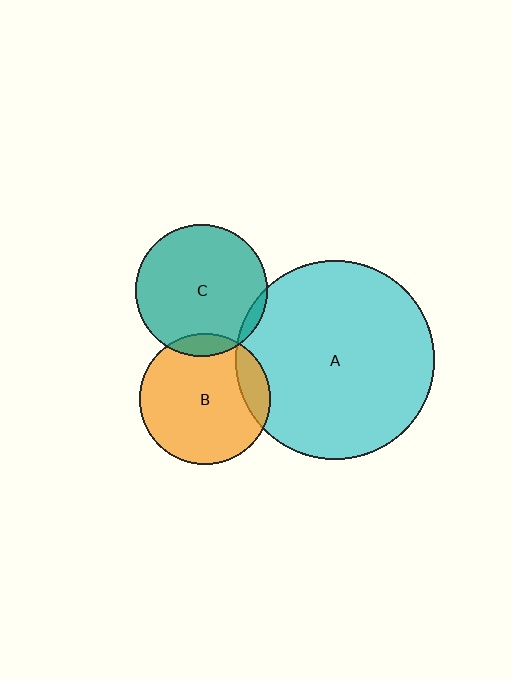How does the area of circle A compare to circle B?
Approximately 2.3 times.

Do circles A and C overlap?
Yes.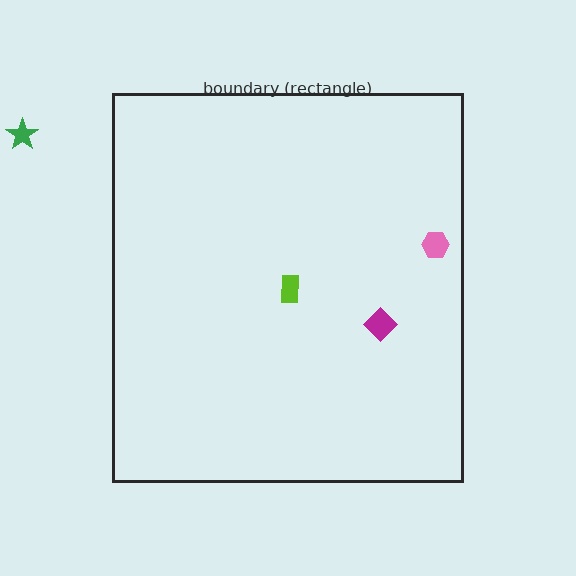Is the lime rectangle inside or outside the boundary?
Inside.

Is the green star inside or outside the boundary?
Outside.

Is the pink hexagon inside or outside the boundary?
Inside.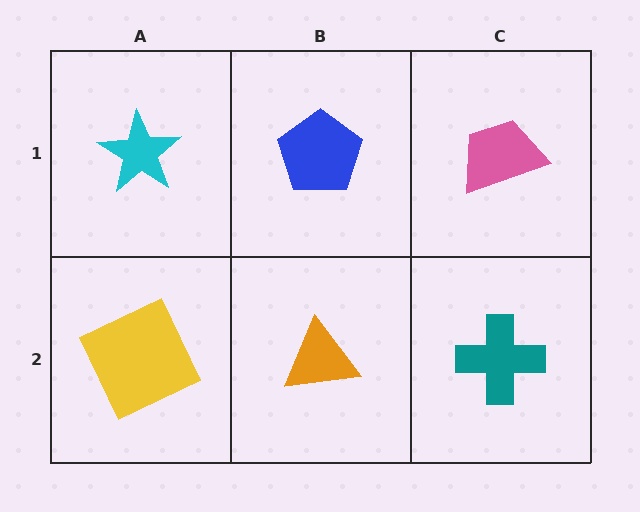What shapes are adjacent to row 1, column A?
A yellow square (row 2, column A), a blue pentagon (row 1, column B).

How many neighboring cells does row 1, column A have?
2.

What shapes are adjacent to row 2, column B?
A blue pentagon (row 1, column B), a yellow square (row 2, column A), a teal cross (row 2, column C).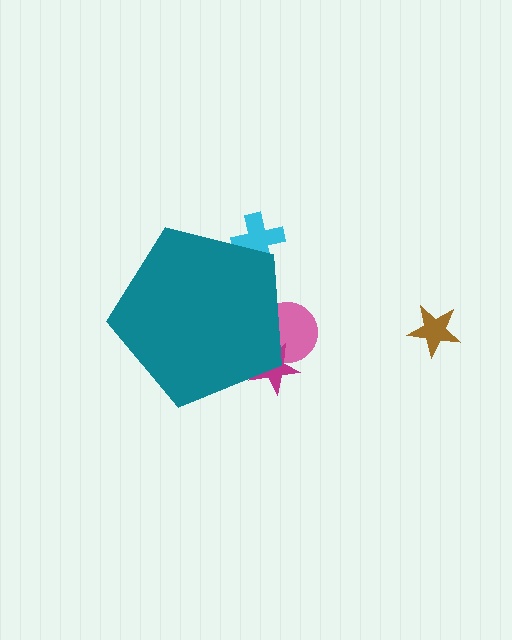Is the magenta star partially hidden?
Yes, the magenta star is partially hidden behind the teal pentagon.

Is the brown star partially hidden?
No, the brown star is fully visible.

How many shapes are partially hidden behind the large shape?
3 shapes are partially hidden.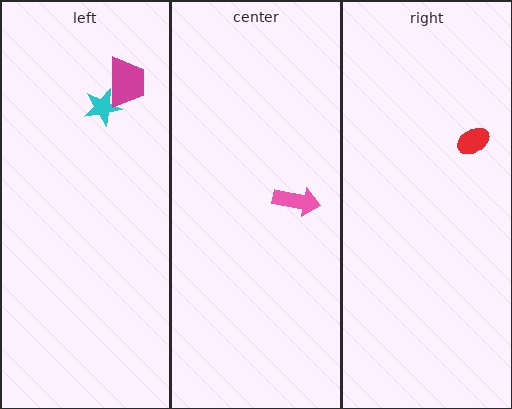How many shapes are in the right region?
1.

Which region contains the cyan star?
The left region.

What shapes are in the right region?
The red ellipse.